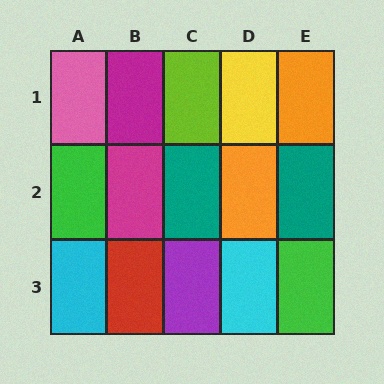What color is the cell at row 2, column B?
Magenta.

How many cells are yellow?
1 cell is yellow.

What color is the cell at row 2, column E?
Teal.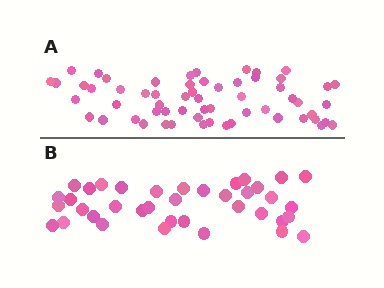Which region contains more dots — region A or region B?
Region A (the top region) has more dots.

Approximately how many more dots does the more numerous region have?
Region A has approximately 20 more dots than region B.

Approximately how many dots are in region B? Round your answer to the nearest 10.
About 40 dots. (The exact count is 38, which rounds to 40.)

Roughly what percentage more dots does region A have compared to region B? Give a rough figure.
About 60% more.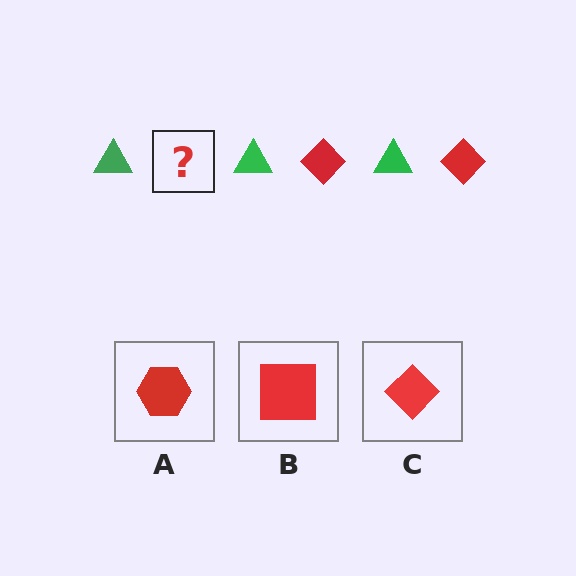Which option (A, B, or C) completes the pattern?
C.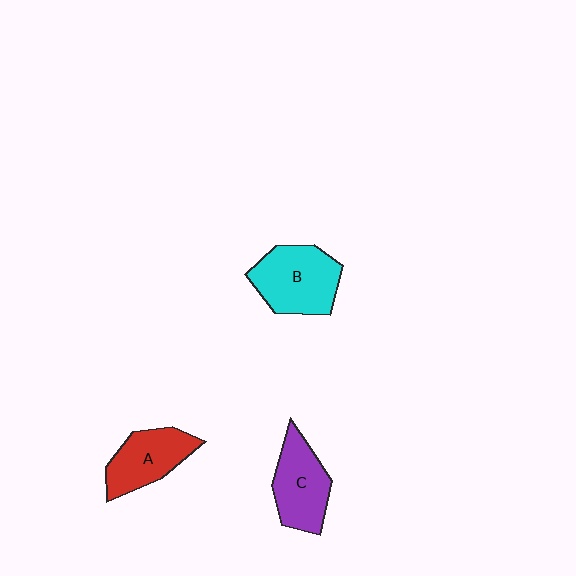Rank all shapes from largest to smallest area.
From largest to smallest: B (cyan), C (purple), A (red).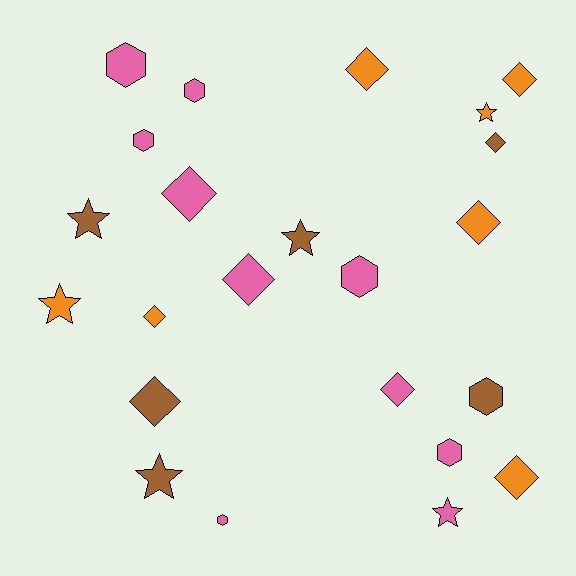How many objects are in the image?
There are 23 objects.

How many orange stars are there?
There are 2 orange stars.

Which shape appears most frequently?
Diamond, with 10 objects.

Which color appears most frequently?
Pink, with 10 objects.